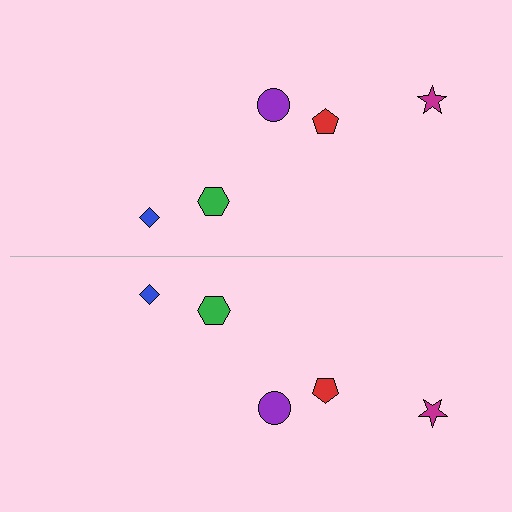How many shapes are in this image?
There are 10 shapes in this image.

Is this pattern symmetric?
Yes, this pattern has bilateral (reflection) symmetry.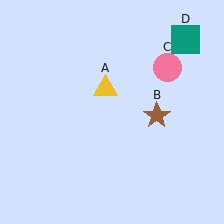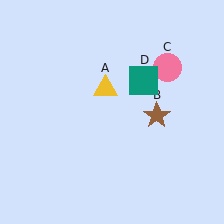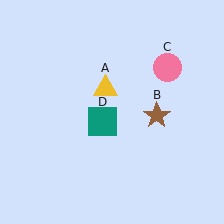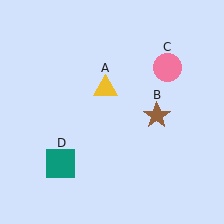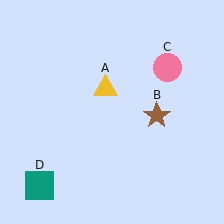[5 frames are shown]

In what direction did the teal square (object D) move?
The teal square (object D) moved down and to the left.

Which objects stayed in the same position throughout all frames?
Yellow triangle (object A) and brown star (object B) and pink circle (object C) remained stationary.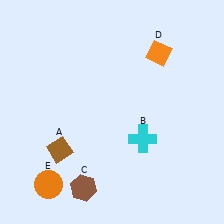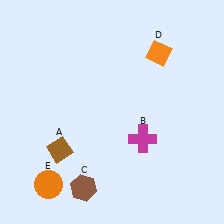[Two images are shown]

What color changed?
The cross (B) changed from cyan in Image 1 to magenta in Image 2.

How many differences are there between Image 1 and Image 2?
There is 1 difference between the two images.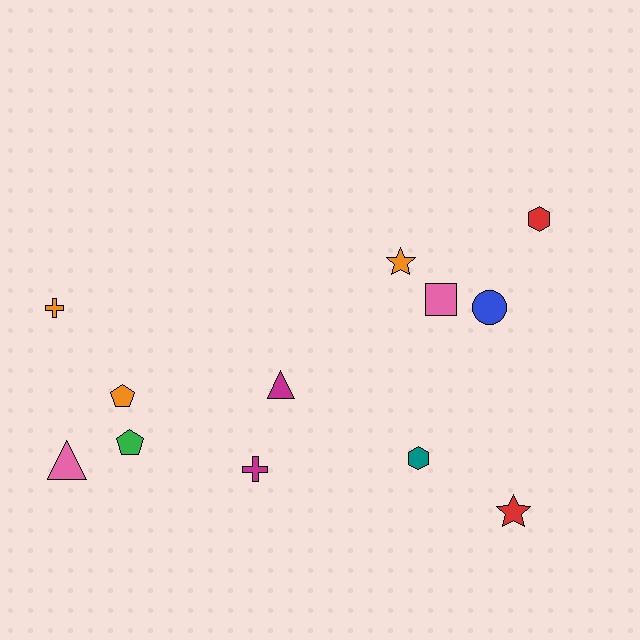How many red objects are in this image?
There are 2 red objects.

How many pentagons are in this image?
There are 2 pentagons.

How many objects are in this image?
There are 12 objects.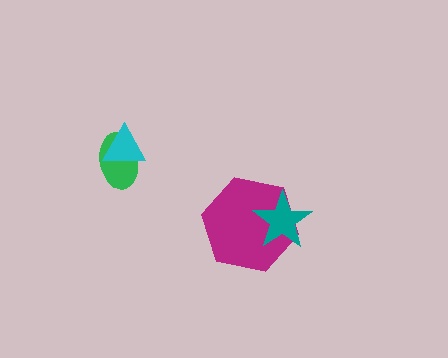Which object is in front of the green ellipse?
The cyan triangle is in front of the green ellipse.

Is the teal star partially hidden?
No, no other shape covers it.